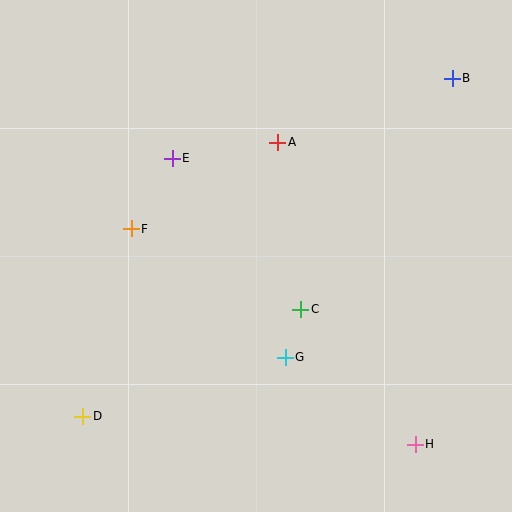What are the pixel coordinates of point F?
Point F is at (131, 229).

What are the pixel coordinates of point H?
Point H is at (415, 444).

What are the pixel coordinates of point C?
Point C is at (301, 309).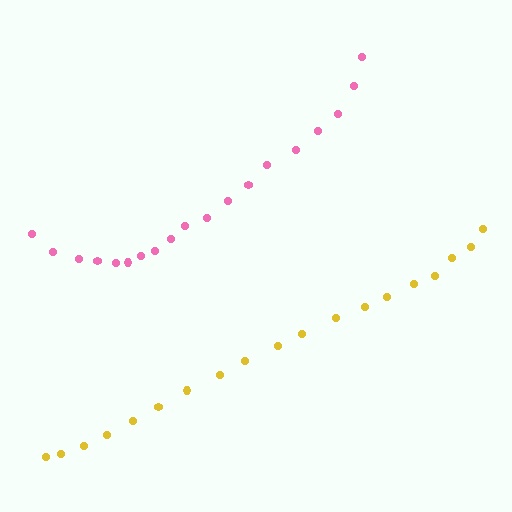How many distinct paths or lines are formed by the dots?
There are 2 distinct paths.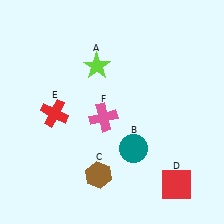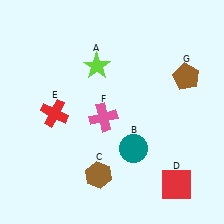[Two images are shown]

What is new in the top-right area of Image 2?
A brown pentagon (G) was added in the top-right area of Image 2.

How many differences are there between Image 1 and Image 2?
There is 1 difference between the two images.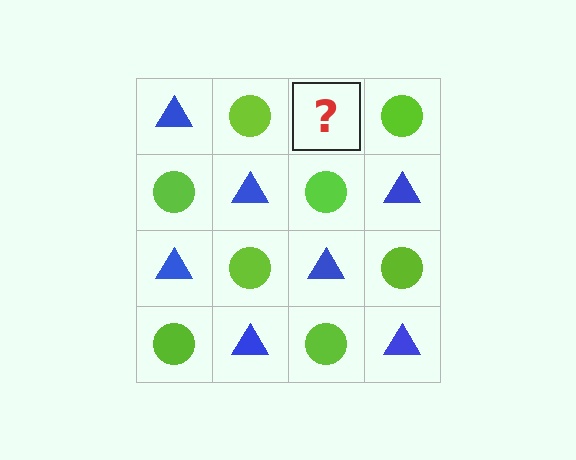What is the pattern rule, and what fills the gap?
The rule is that it alternates blue triangle and lime circle in a checkerboard pattern. The gap should be filled with a blue triangle.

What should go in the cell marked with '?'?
The missing cell should contain a blue triangle.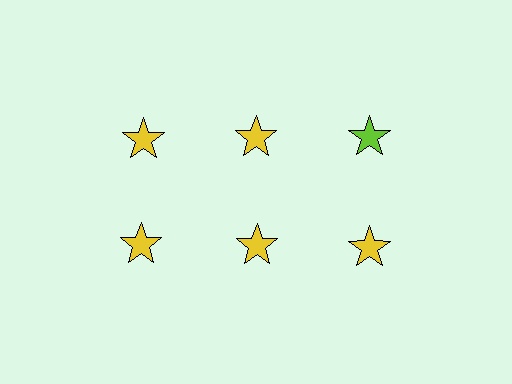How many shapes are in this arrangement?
There are 6 shapes arranged in a grid pattern.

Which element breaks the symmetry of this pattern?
The lime star in the top row, center column breaks the symmetry. All other shapes are yellow stars.